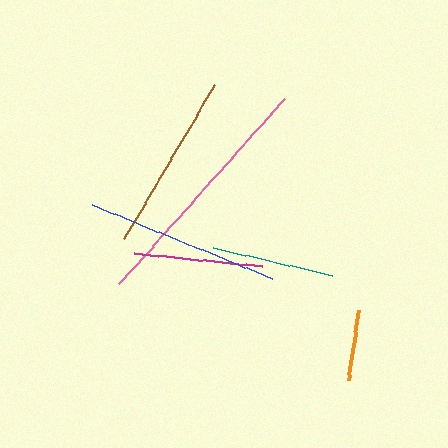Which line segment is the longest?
The pink line is the longest at approximately 249 pixels.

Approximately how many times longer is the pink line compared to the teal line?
The pink line is approximately 2.0 times the length of the teal line.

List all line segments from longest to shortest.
From longest to shortest: pink, blue, brown, magenta, teal, orange.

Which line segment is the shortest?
The orange line is the shortest at approximately 71 pixels.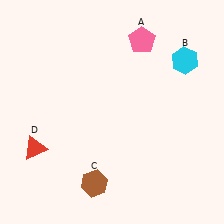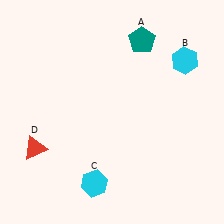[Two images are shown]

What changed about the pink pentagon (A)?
In Image 1, A is pink. In Image 2, it changed to teal.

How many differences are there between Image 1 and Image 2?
There are 2 differences between the two images.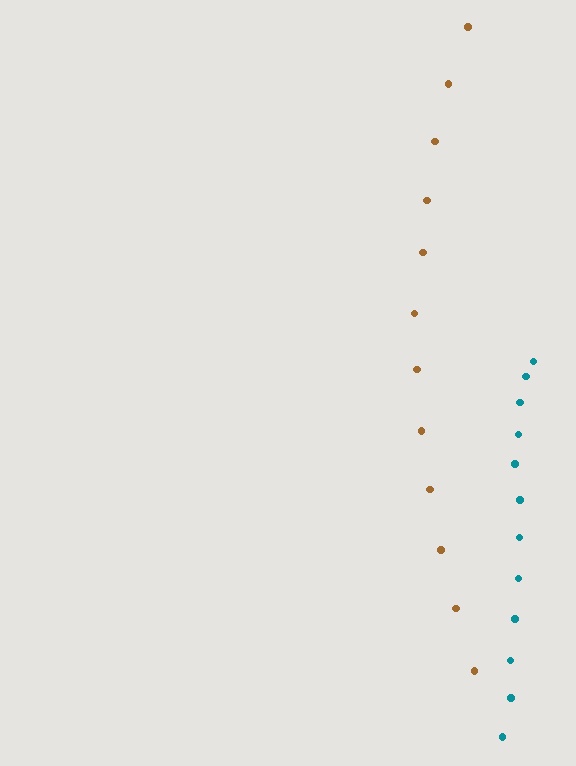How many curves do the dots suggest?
There are 2 distinct paths.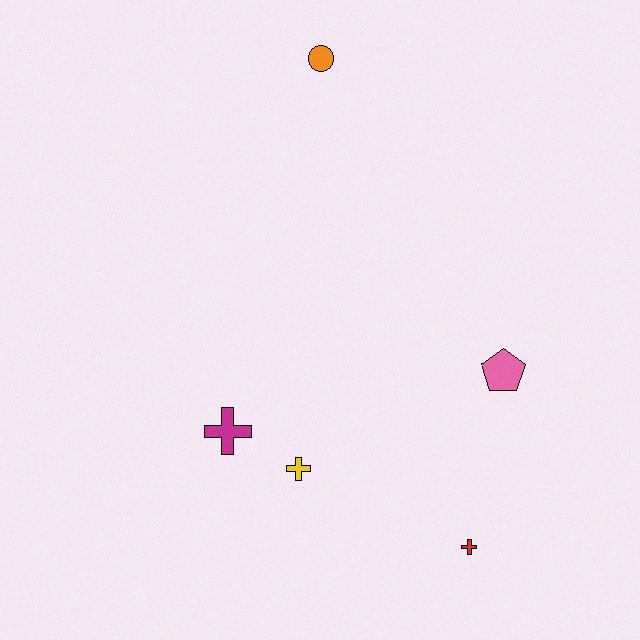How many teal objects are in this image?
There are no teal objects.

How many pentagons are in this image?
There is 1 pentagon.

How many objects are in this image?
There are 5 objects.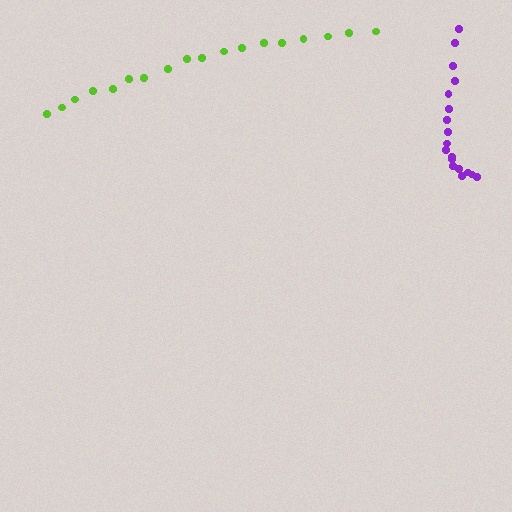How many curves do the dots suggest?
There are 2 distinct paths.